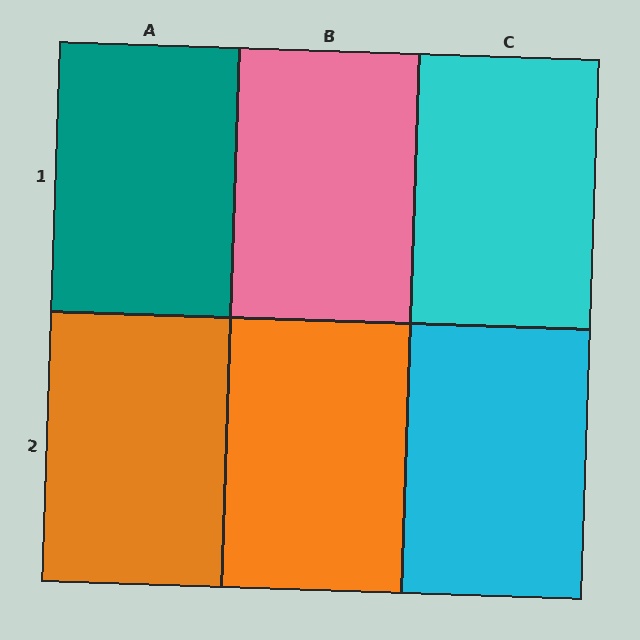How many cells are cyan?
2 cells are cyan.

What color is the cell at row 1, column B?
Pink.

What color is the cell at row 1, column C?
Cyan.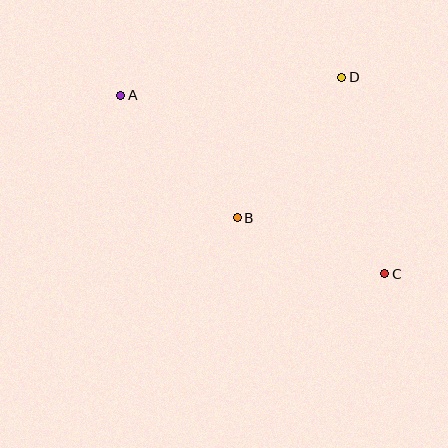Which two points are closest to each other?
Points B and C are closest to each other.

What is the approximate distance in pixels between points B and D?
The distance between B and D is approximately 175 pixels.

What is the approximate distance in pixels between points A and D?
The distance between A and D is approximately 222 pixels.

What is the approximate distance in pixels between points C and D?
The distance between C and D is approximately 201 pixels.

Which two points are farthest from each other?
Points A and C are farthest from each other.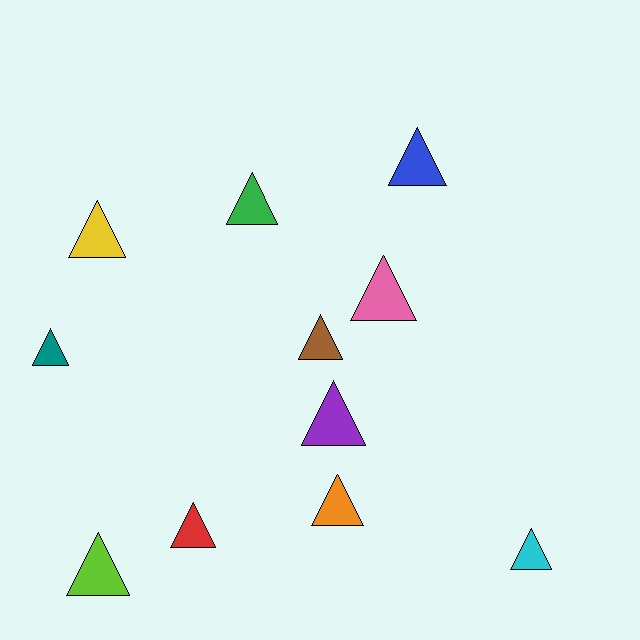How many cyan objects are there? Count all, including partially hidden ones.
There is 1 cyan object.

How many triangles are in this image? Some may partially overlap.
There are 11 triangles.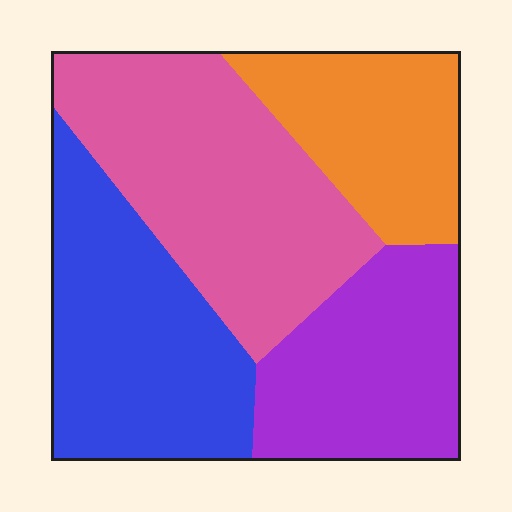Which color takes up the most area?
Pink, at roughly 30%.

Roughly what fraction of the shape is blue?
Blue covers 28% of the shape.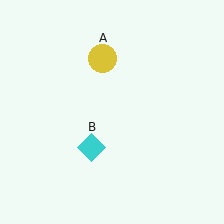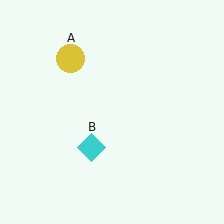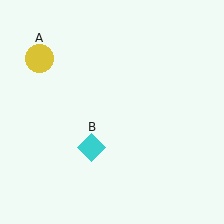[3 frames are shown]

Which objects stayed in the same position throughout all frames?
Cyan diamond (object B) remained stationary.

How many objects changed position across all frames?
1 object changed position: yellow circle (object A).